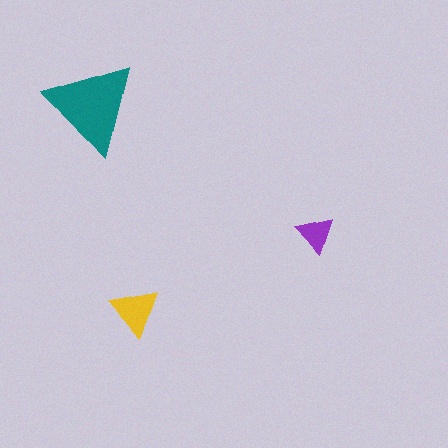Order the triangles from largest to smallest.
the teal one, the yellow one, the purple one.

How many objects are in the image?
There are 3 objects in the image.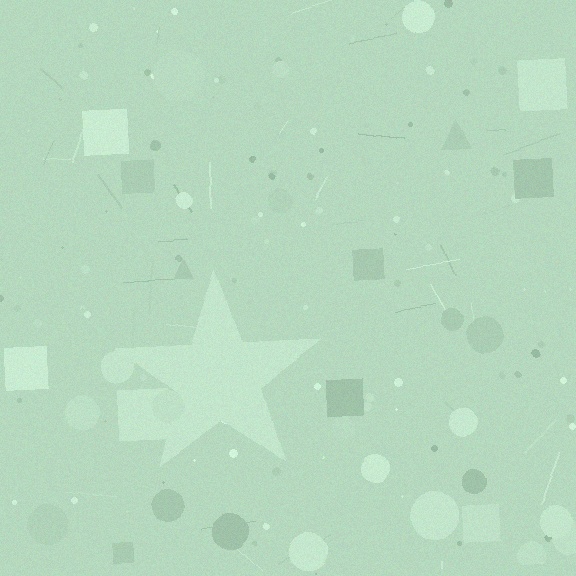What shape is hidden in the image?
A star is hidden in the image.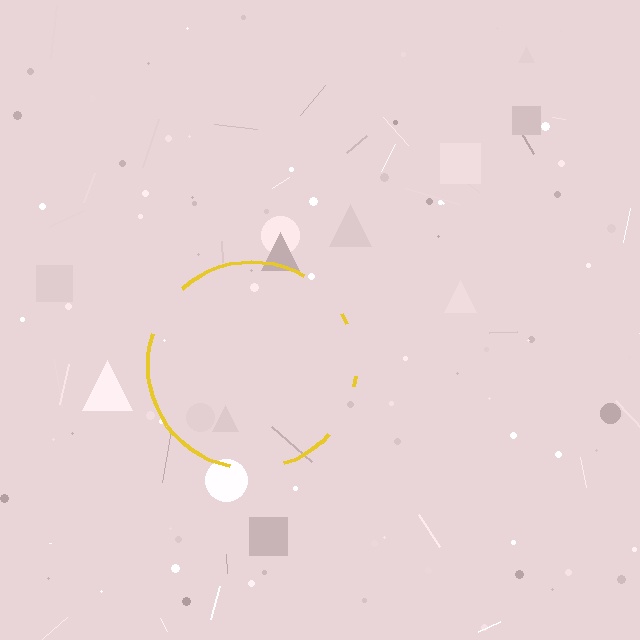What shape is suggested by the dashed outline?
The dashed outline suggests a circle.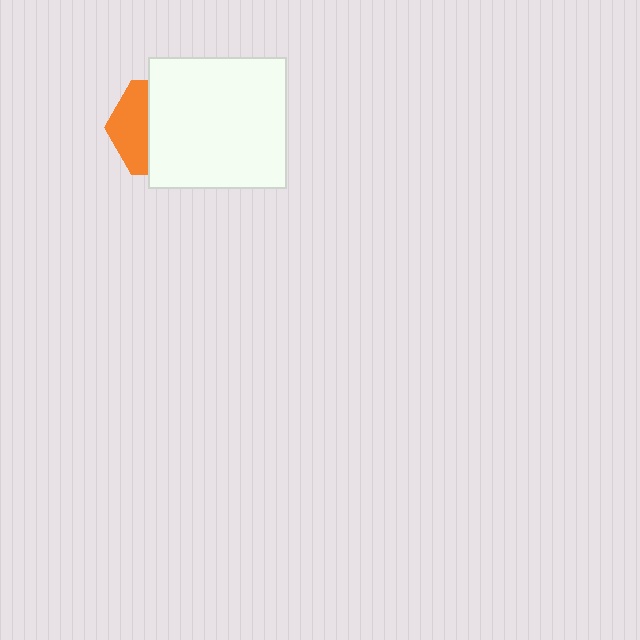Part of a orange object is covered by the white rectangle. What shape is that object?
It is a hexagon.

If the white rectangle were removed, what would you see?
You would see the complete orange hexagon.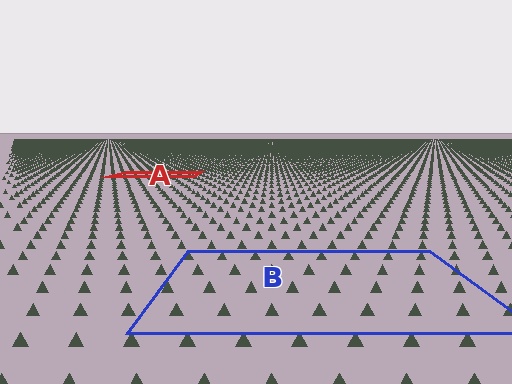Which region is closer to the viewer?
Region B is closer. The texture elements there are larger and more spread out.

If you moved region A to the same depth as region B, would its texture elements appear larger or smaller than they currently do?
They would appear larger. At a closer depth, the same texture elements are projected at a bigger on-screen size.